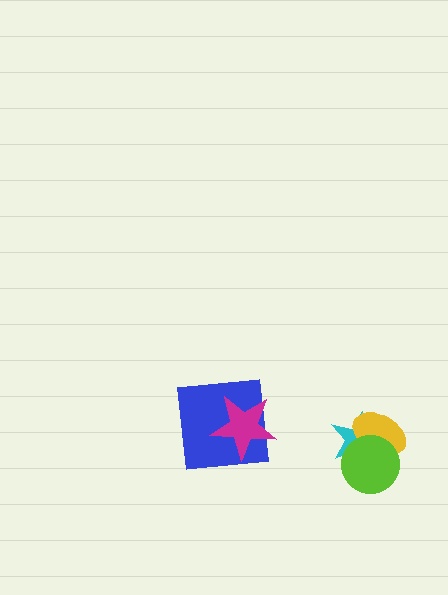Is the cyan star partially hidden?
Yes, it is partially covered by another shape.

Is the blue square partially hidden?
Yes, it is partially covered by another shape.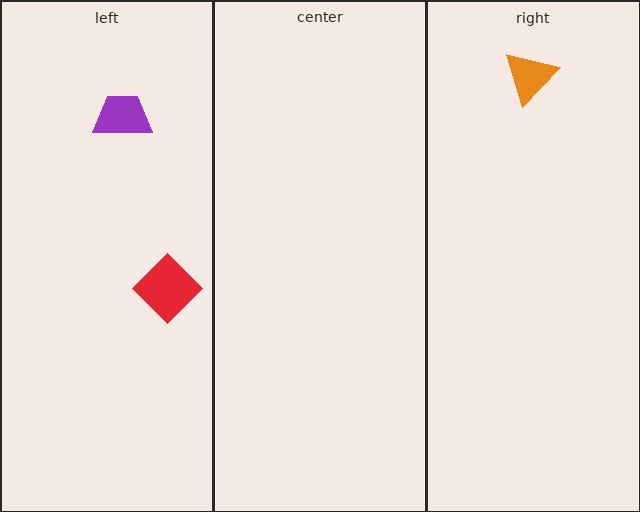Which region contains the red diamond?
The left region.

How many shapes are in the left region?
2.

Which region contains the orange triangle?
The right region.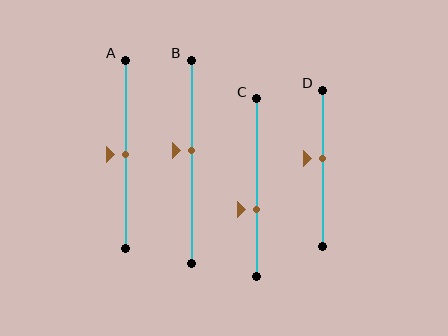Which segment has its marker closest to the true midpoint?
Segment A has its marker closest to the true midpoint.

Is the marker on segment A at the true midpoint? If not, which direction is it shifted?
Yes, the marker on segment A is at the true midpoint.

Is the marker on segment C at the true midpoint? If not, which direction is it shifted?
No, the marker on segment C is shifted downward by about 13% of the segment length.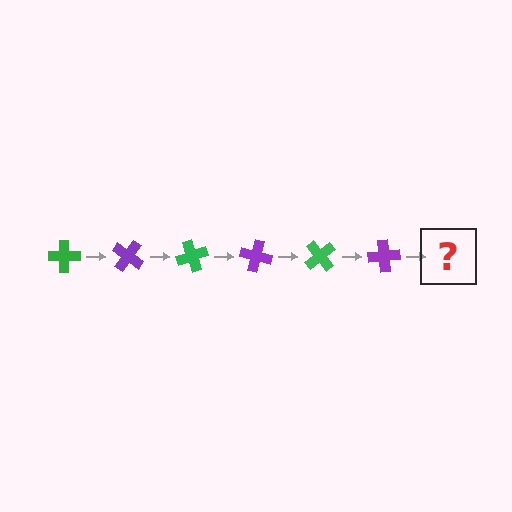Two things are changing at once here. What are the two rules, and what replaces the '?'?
The two rules are that it rotates 35 degrees each step and the color cycles through green and purple. The '?' should be a green cross, rotated 210 degrees from the start.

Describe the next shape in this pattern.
It should be a green cross, rotated 210 degrees from the start.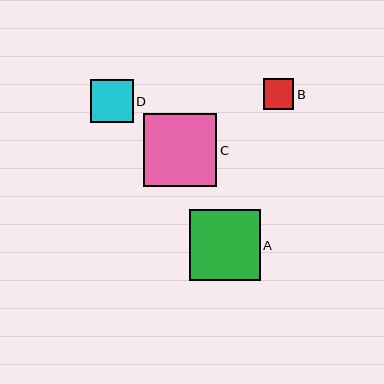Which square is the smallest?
Square B is the smallest with a size of approximately 30 pixels.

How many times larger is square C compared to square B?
Square C is approximately 2.4 times the size of square B.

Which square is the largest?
Square C is the largest with a size of approximately 74 pixels.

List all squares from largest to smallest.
From largest to smallest: C, A, D, B.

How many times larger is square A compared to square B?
Square A is approximately 2.3 times the size of square B.